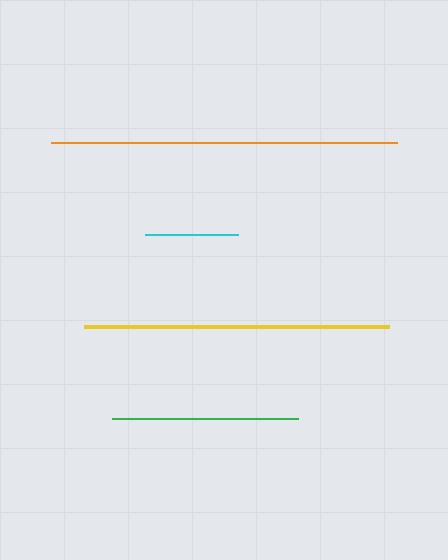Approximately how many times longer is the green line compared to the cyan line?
The green line is approximately 2.0 times the length of the cyan line.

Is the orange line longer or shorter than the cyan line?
The orange line is longer than the cyan line.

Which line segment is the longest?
The orange line is the longest at approximately 346 pixels.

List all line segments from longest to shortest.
From longest to shortest: orange, yellow, green, cyan.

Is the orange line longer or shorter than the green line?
The orange line is longer than the green line.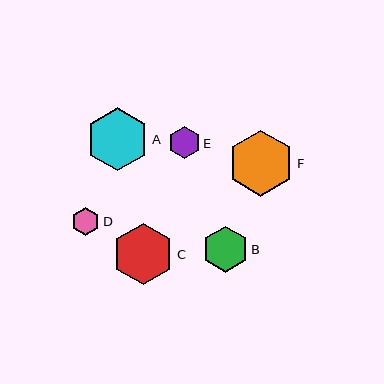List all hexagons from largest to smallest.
From largest to smallest: F, A, C, B, E, D.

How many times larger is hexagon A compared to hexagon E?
Hexagon A is approximately 2.0 times the size of hexagon E.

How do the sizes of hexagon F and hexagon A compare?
Hexagon F and hexagon A are approximately the same size.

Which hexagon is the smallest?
Hexagon D is the smallest with a size of approximately 28 pixels.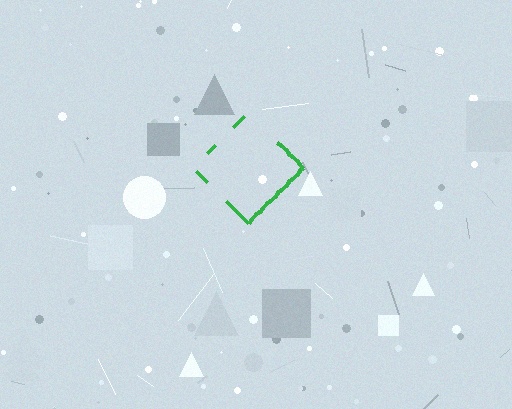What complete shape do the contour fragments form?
The contour fragments form a diamond.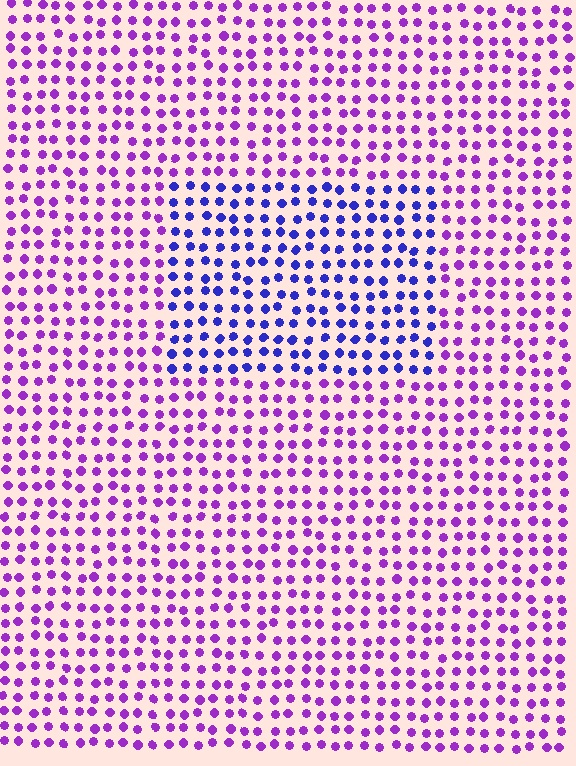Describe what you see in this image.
The image is filled with small purple elements in a uniform arrangement. A rectangle-shaped region is visible where the elements are tinted to a slightly different hue, forming a subtle color boundary.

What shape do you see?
I see a rectangle.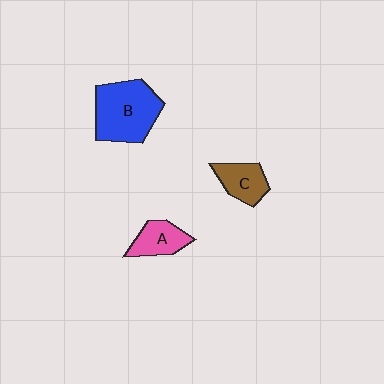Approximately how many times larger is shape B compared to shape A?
Approximately 2.1 times.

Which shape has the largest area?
Shape B (blue).